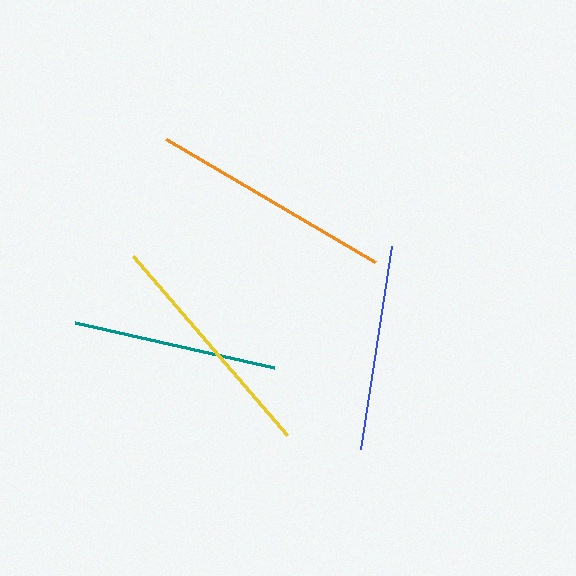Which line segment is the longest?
The orange line is the longest at approximately 243 pixels.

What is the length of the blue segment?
The blue segment is approximately 205 pixels long.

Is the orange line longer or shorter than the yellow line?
The orange line is longer than the yellow line.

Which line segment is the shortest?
The teal line is the shortest at approximately 203 pixels.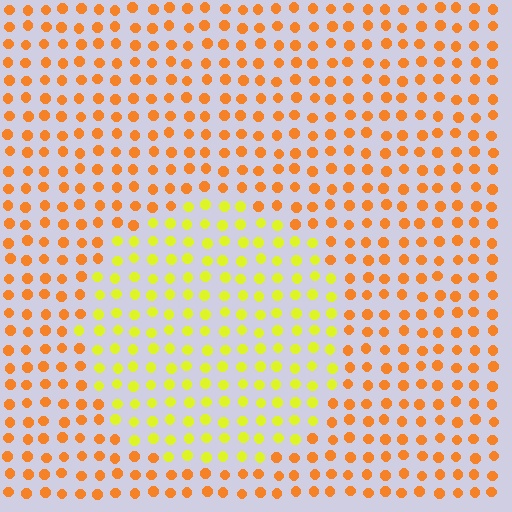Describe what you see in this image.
The image is filled with small orange elements in a uniform arrangement. A circle-shaped region is visible where the elements are tinted to a slightly different hue, forming a subtle color boundary.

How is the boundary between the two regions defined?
The boundary is defined purely by a slight shift in hue (about 40 degrees). Spacing, size, and orientation are identical on both sides.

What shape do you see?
I see a circle.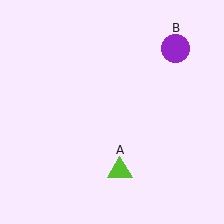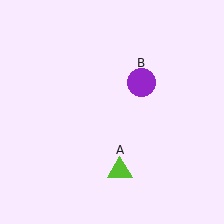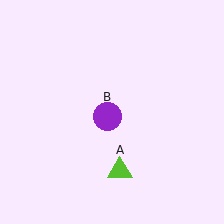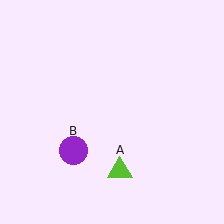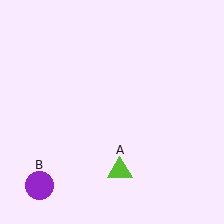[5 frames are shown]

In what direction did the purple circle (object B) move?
The purple circle (object B) moved down and to the left.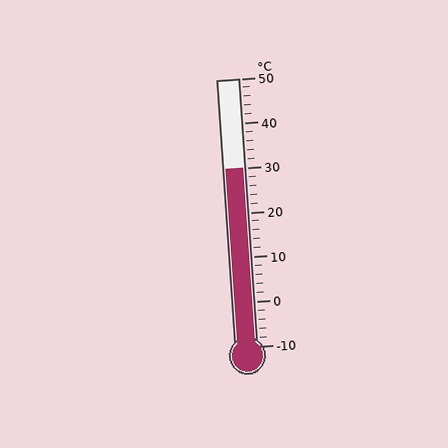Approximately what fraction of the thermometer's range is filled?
The thermometer is filled to approximately 65% of its range.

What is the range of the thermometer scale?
The thermometer scale ranges from -10°C to 50°C.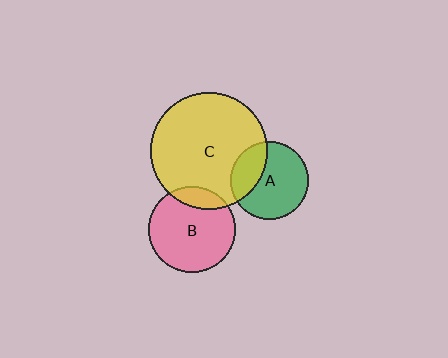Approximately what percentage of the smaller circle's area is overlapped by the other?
Approximately 30%.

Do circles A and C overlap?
Yes.